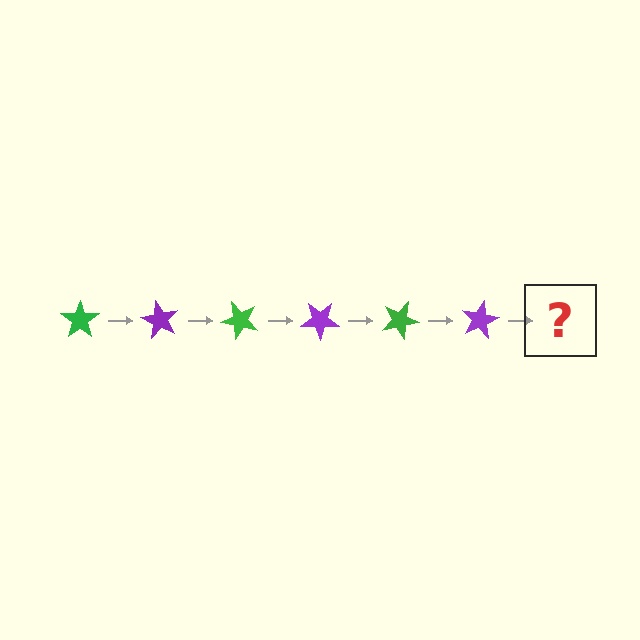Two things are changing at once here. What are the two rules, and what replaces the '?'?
The two rules are that it rotates 60 degrees each step and the color cycles through green and purple. The '?' should be a green star, rotated 360 degrees from the start.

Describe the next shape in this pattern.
It should be a green star, rotated 360 degrees from the start.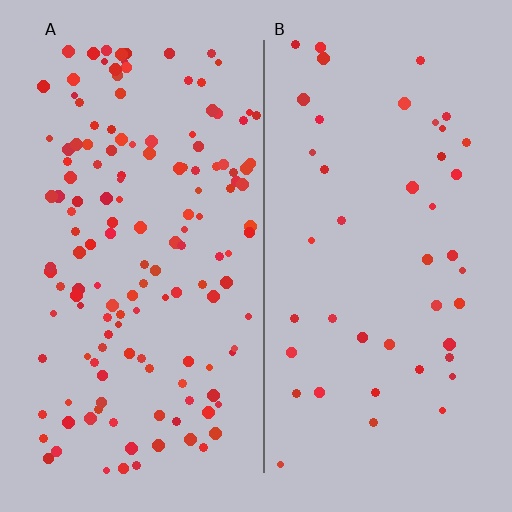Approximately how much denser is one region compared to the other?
Approximately 3.3× — region A over region B.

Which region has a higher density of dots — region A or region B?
A (the left).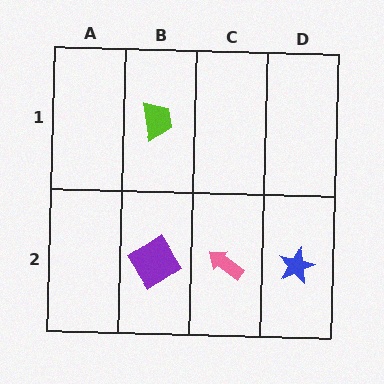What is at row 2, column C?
A pink arrow.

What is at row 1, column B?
A lime trapezoid.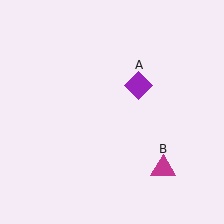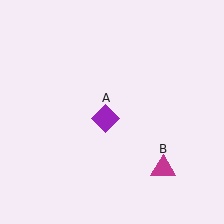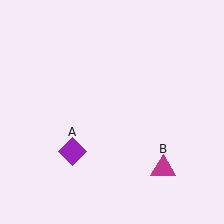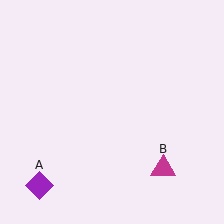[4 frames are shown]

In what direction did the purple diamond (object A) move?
The purple diamond (object A) moved down and to the left.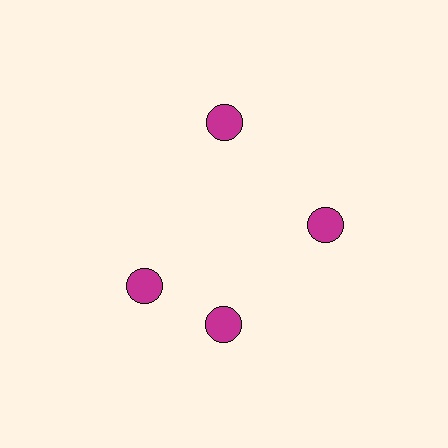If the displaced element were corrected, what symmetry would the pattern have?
It would have 4-fold rotational symmetry — the pattern would map onto itself every 90 degrees.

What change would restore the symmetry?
The symmetry would be restored by rotating it back into even spacing with its neighbors so that all 4 circles sit at equal angles and equal distance from the center.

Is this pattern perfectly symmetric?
No. The 4 magenta circles are arranged in a ring, but one element near the 9 o'clock position is rotated out of alignment along the ring, breaking the 4-fold rotational symmetry.